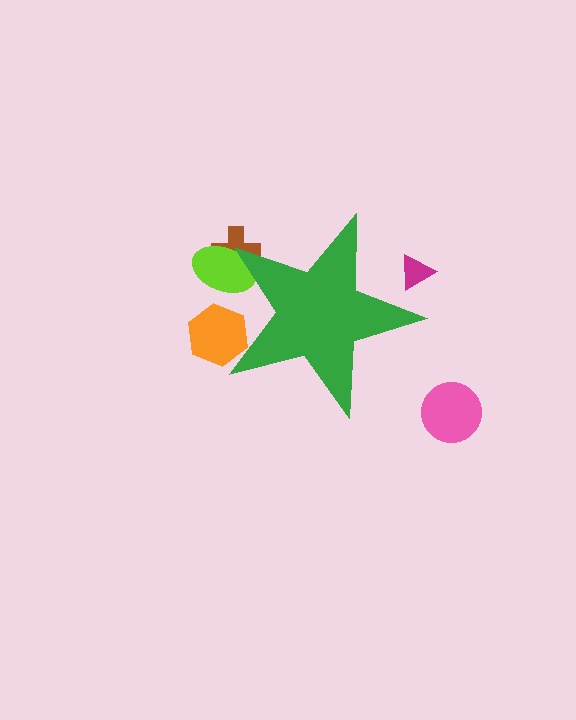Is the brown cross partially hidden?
Yes, the brown cross is partially hidden behind the green star.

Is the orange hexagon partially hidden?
Yes, the orange hexagon is partially hidden behind the green star.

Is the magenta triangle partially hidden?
Yes, the magenta triangle is partially hidden behind the green star.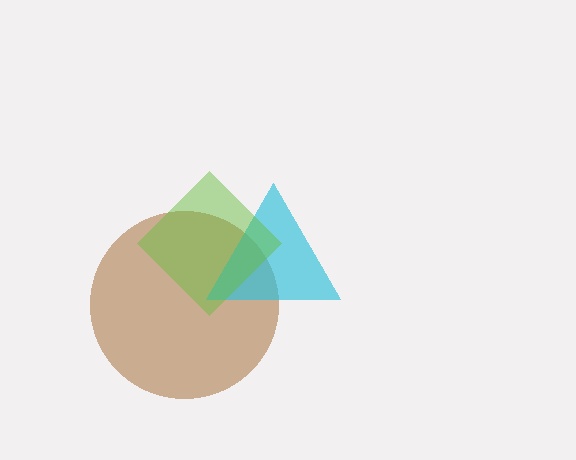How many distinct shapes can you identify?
There are 3 distinct shapes: a brown circle, a cyan triangle, a lime diamond.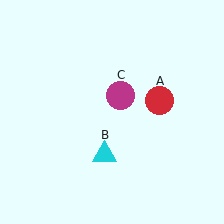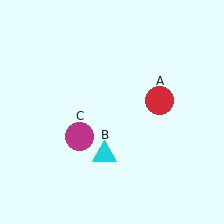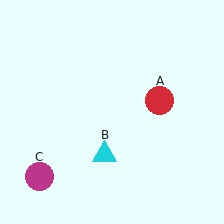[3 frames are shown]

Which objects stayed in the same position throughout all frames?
Red circle (object A) and cyan triangle (object B) remained stationary.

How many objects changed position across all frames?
1 object changed position: magenta circle (object C).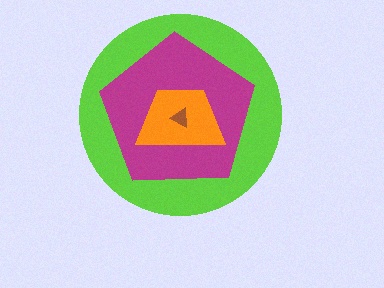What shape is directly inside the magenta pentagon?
The orange trapezoid.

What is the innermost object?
The brown triangle.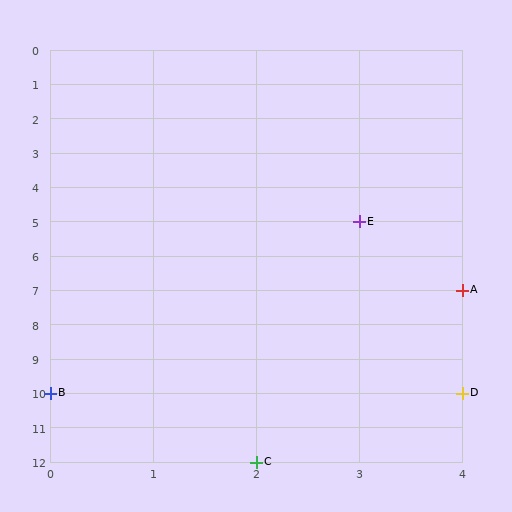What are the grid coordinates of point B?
Point B is at grid coordinates (0, 10).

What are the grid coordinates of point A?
Point A is at grid coordinates (4, 7).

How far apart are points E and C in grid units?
Points E and C are 1 column and 7 rows apart (about 7.1 grid units diagonally).